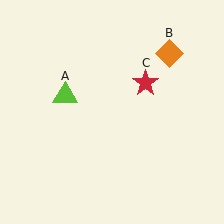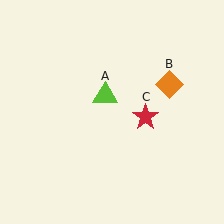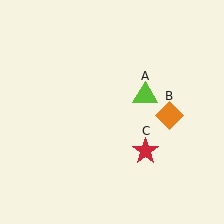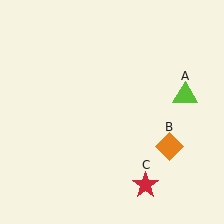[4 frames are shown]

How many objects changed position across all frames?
3 objects changed position: lime triangle (object A), orange diamond (object B), red star (object C).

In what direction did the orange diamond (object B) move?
The orange diamond (object B) moved down.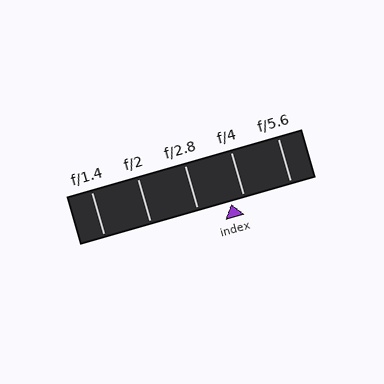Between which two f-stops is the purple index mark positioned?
The index mark is between f/2.8 and f/4.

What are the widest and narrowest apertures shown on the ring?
The widest aperture shown is f/1.4 and the narrowest is f/5.6.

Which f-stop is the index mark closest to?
The index mark is closest to f/4.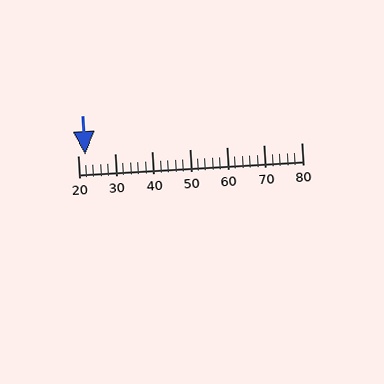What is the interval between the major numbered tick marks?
The major tick marks are spaced 10 units apart.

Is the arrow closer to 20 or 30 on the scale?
The arrow is closer to 20.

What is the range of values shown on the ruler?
The ruler shows values from 20 to 80.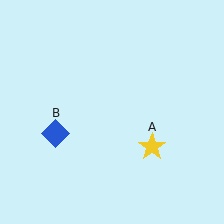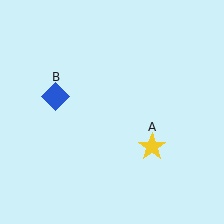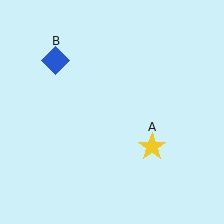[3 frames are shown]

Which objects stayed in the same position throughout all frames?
Yellow star (object A) remained stationary.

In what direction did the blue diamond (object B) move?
The blue diamond (object B) moved up.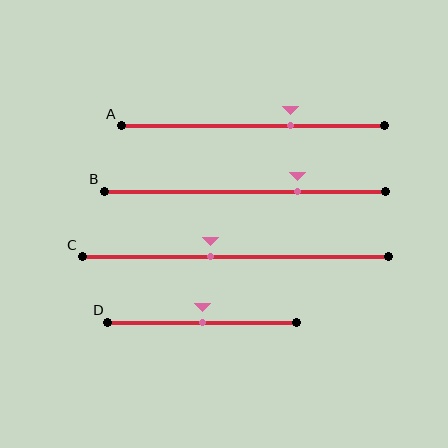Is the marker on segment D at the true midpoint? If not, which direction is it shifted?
Yes, the marker on segment D is at the true midpoint.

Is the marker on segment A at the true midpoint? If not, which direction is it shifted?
No, the marker on segment A is shifted to the right by about 14% of the segment length.